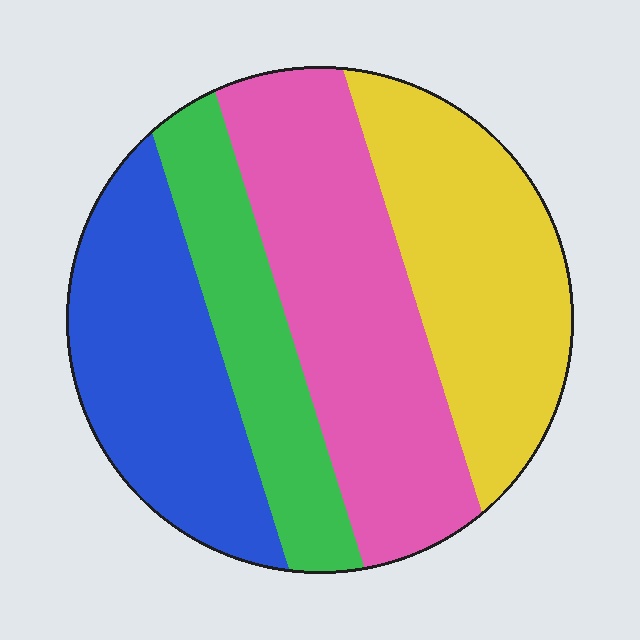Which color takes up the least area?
Green, at roughly 15%.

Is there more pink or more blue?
Pink.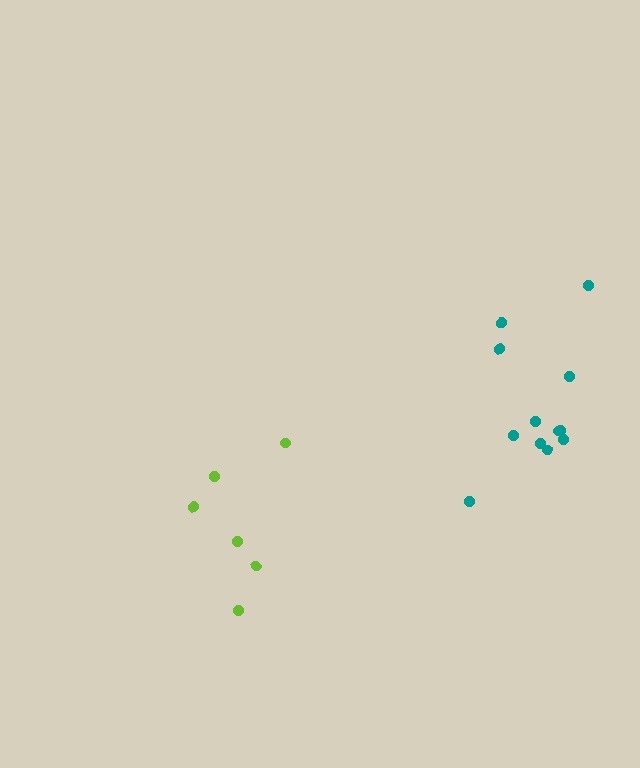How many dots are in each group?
Group 1: 6 dots, Group 2: 12 dots (18 total).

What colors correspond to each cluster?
The clusters are colored: lime, teal.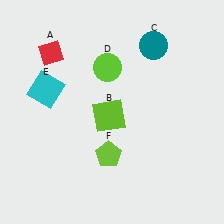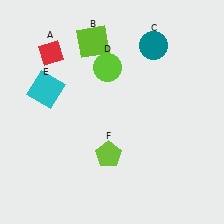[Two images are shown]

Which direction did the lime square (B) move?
The lime square (B) moved up.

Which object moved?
The lime square (B) moved up.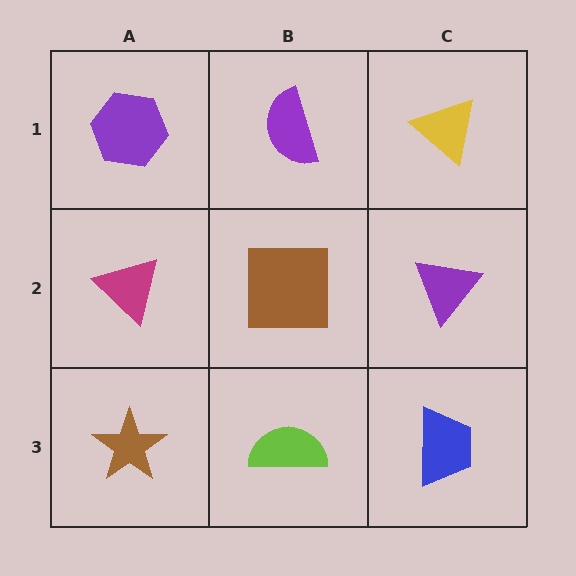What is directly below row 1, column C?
A purple triangle.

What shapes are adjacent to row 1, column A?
A magenta triangle (row 2, column A), a purple semicircle (row 1, column B).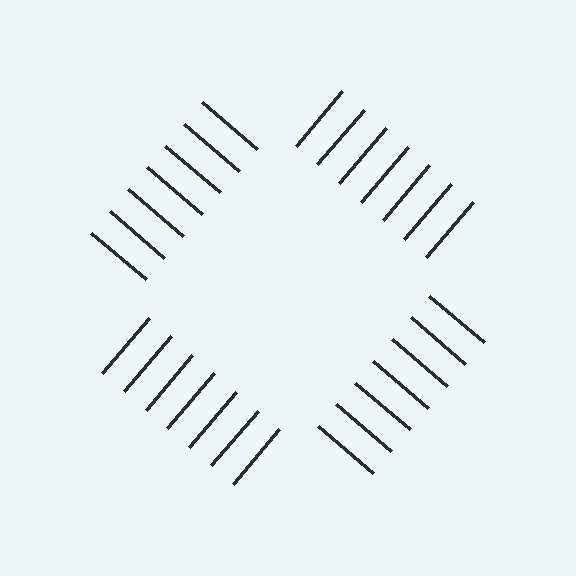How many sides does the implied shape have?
4 sides — the line-ends trace a square.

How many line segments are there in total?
28 — 7 along each of the 4 edges.